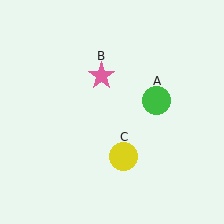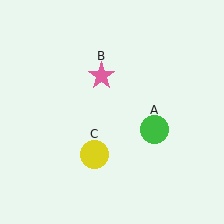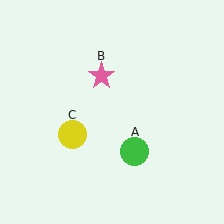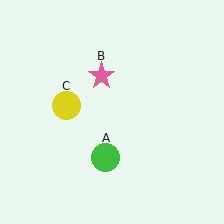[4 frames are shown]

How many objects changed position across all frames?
2 objects changed position: green circle (object A), yellow circle (object C).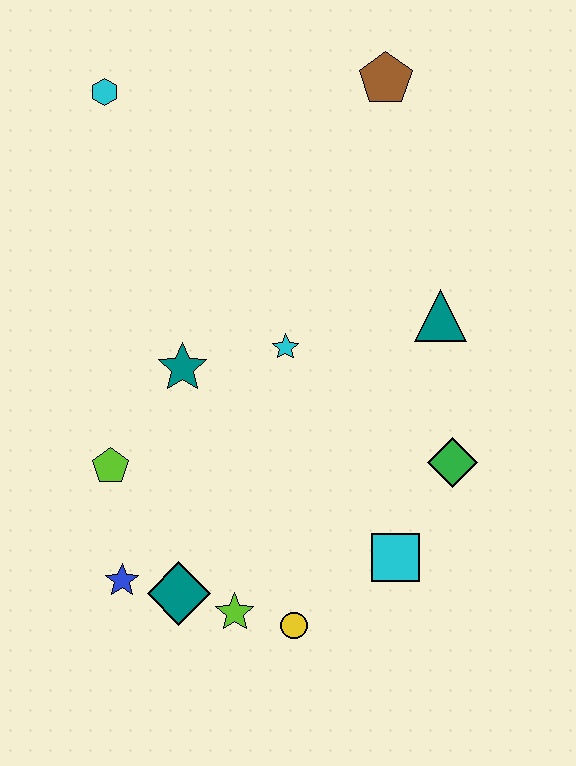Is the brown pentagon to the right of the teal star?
Yes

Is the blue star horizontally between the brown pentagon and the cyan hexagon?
Yes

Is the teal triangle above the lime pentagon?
Yes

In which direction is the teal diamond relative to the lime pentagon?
The teal diamond is below the lime pentagon.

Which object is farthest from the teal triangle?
The blue star is farthest from the teal triangle.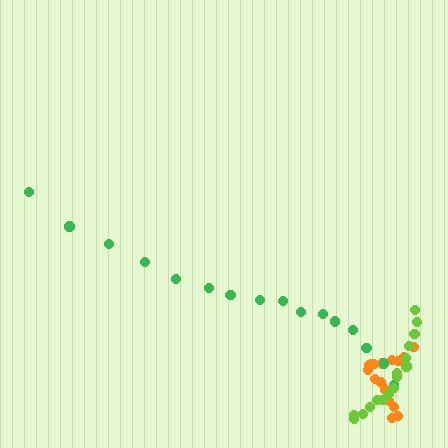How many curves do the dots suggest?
There are 3 distinct paths.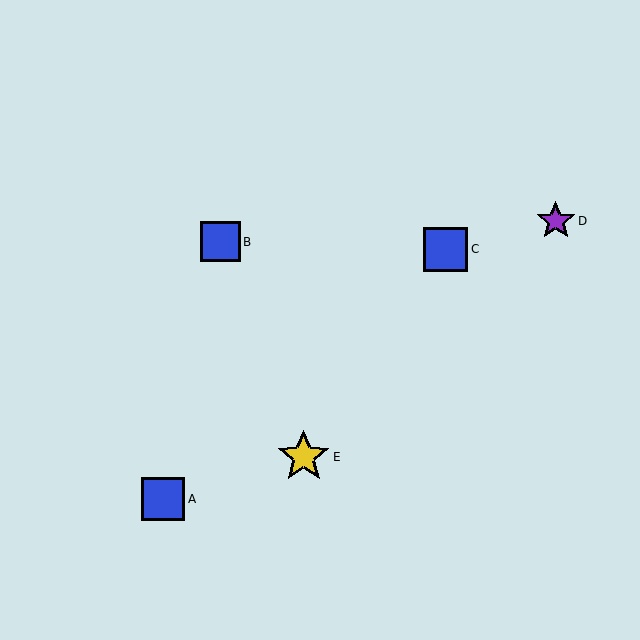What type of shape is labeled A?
Shape A is a blue square.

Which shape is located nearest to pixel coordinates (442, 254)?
The blue square (labeled C) at (446, 249) is nearest to that location.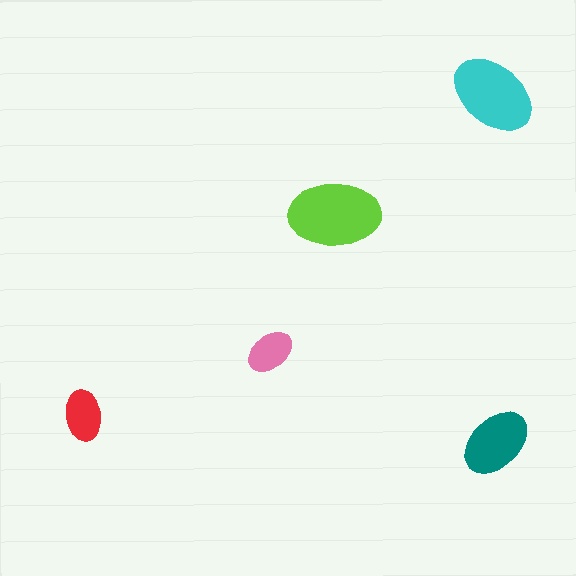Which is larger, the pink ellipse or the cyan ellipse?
The cyan one.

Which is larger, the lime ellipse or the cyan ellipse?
The lime one.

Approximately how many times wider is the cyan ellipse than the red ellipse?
About 1.5 times wider.